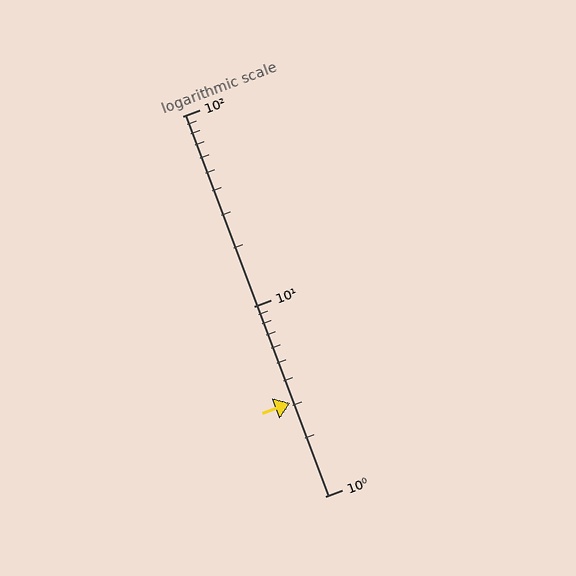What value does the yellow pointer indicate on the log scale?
The pointer indicates approximately 3.1.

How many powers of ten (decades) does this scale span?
The scale spans 2 decades, from 1 to 100.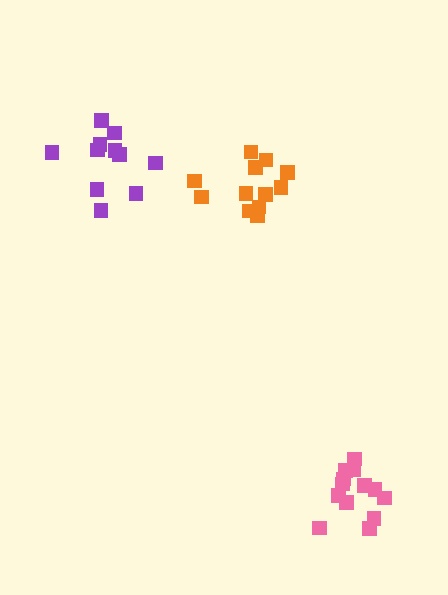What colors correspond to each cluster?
The clusters are colored: purple, pink, orange.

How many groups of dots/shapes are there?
There are 3 groups.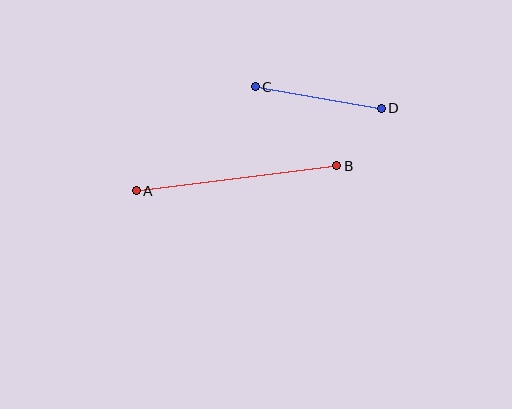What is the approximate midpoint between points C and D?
The midpoint is at approximately (318, 98) pixels.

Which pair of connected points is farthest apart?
Points A and B are farthest apart.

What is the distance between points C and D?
The distance is approximately 128 pixels.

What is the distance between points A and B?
The distance is approximately 202 pixels.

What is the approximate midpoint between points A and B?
The midpoint is at approximately (236, 178) pixels.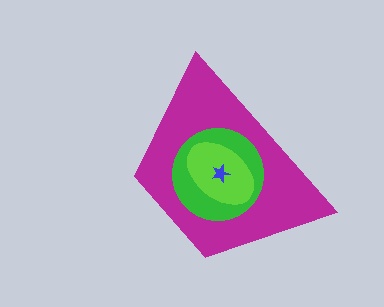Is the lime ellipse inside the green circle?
Yes.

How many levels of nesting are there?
4.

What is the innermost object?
The blue star.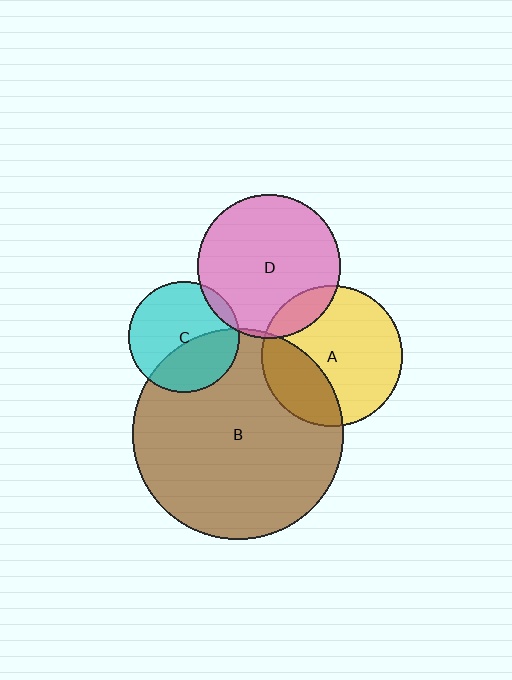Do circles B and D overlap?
Yes.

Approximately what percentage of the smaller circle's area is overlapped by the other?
Approximately 5%.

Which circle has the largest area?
Circle B (brown).